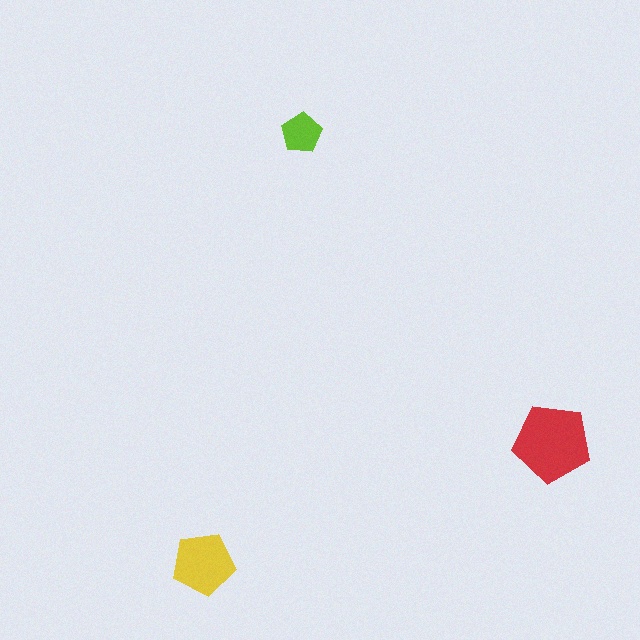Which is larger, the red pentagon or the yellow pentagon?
The red one.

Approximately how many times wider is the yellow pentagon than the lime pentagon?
About 1.5 times wider.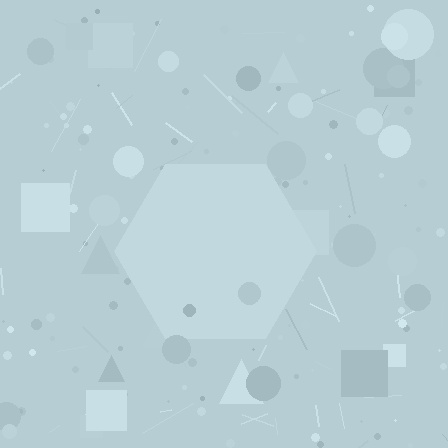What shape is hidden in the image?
A hexagon is hidden in the image.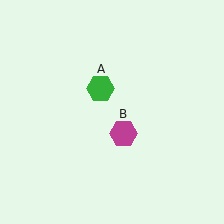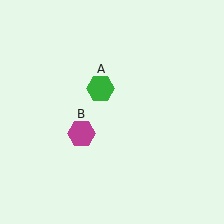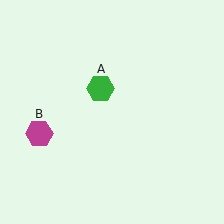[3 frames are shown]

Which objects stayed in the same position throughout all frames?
Green hexagon (object A) remained stationary.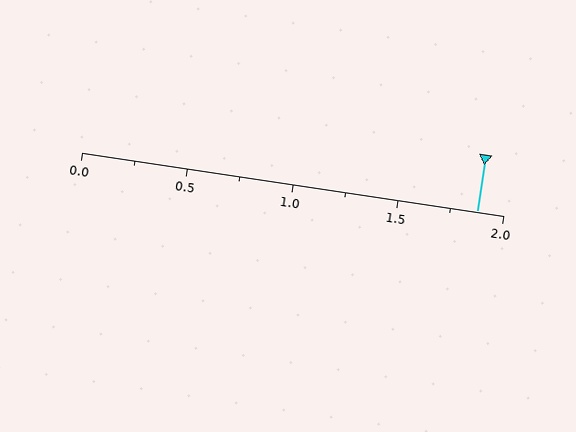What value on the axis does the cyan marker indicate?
The marker indicates approximately 1.88.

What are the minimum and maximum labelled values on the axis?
The axis runs from 0.0 to 2.0.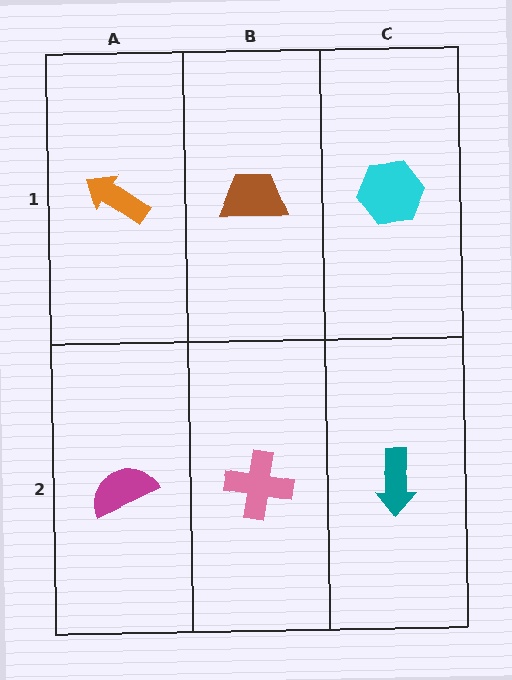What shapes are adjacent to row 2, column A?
An orange arrow (row 1, column A), a pink cross (row 2, column B).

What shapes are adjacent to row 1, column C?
A teal arrow (row 2, column C), a brown trapezoid (row 1, column B).